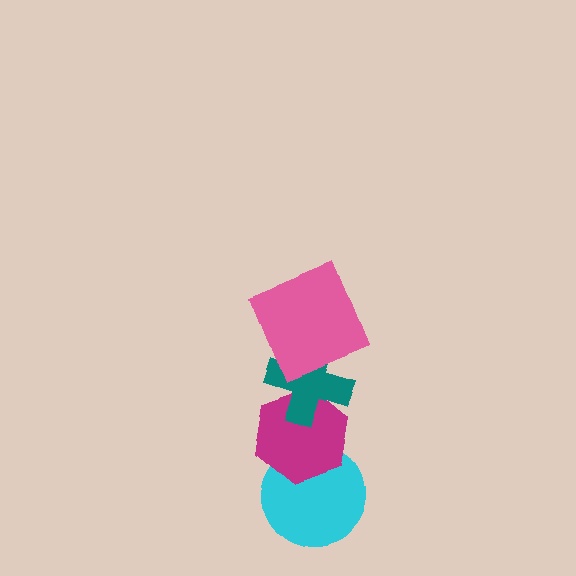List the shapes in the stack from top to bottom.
From top to bottom: the pink square, the teal cross, the magenta hexagon, the cyan circle.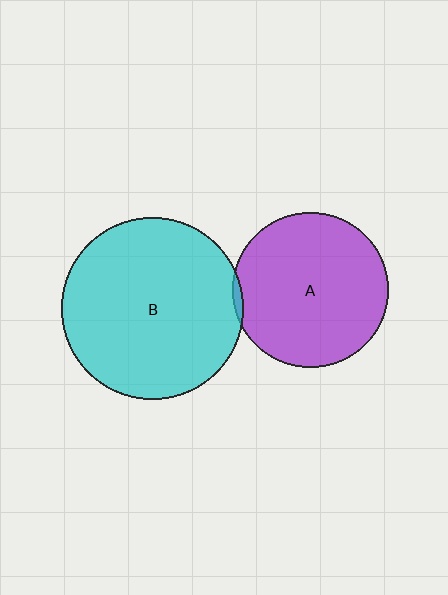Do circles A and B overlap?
Yes.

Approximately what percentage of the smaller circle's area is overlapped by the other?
Approximately 5%.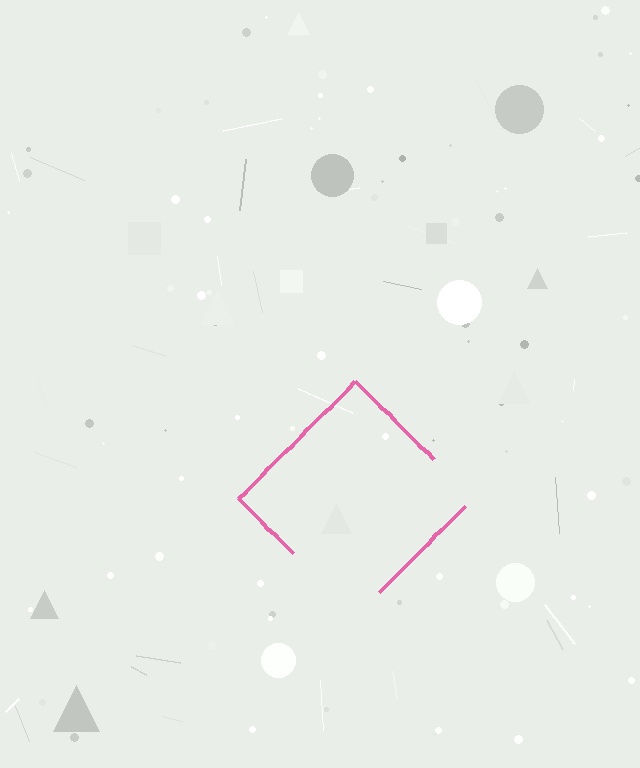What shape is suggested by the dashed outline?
The dashed outline suggests a diamond.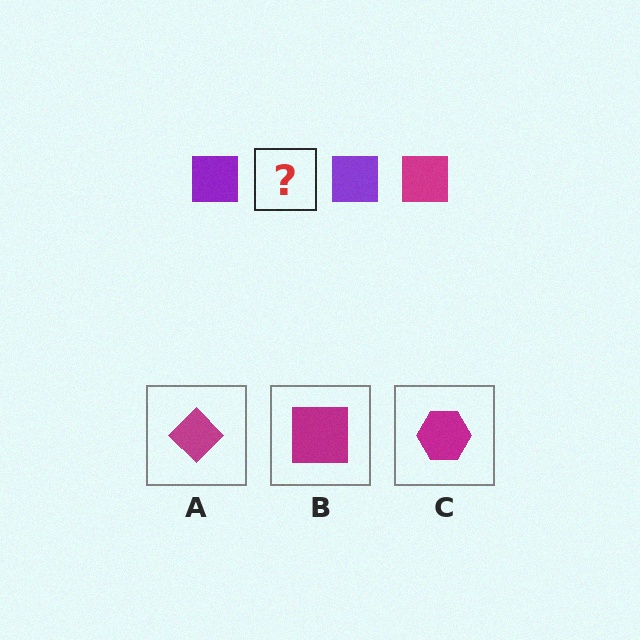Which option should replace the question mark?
Option B.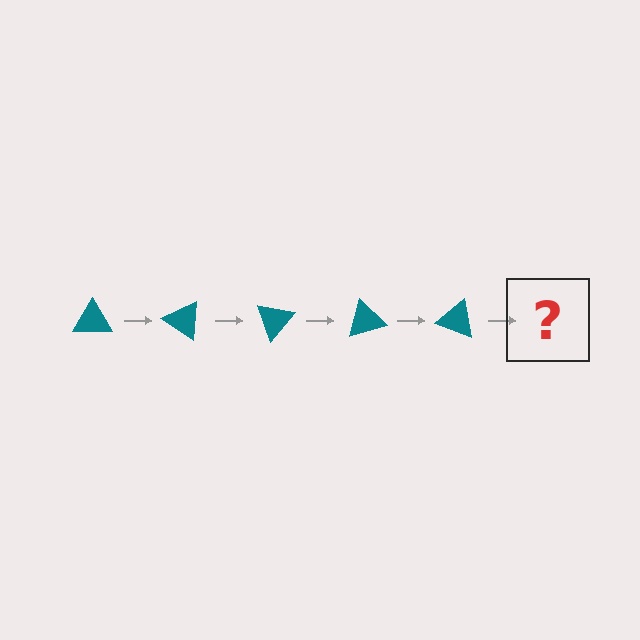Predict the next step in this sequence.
The next step is a teal triangle rotated 175 degrees.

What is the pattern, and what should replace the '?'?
The pattern is that the triangle rotates 35 degrees each step. The '?' should be a teal triangle rotated 175 degrees.